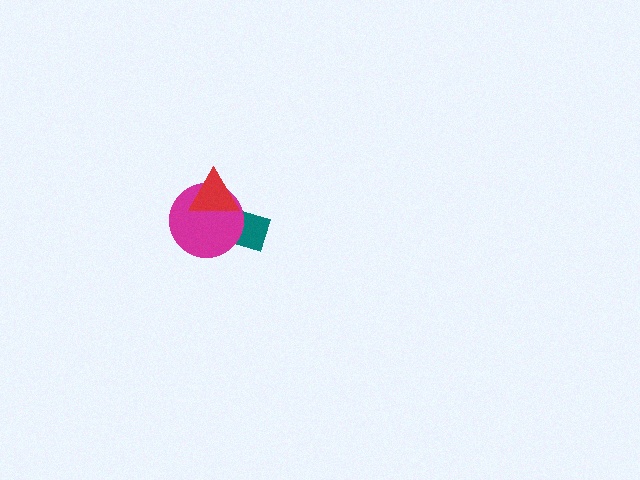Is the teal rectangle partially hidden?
Yes, it is partially covered by another shape.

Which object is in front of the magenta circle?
The red triangle is in front of the magenta circle.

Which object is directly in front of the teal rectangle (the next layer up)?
The magenta circle is directly in front of the teal rectangle.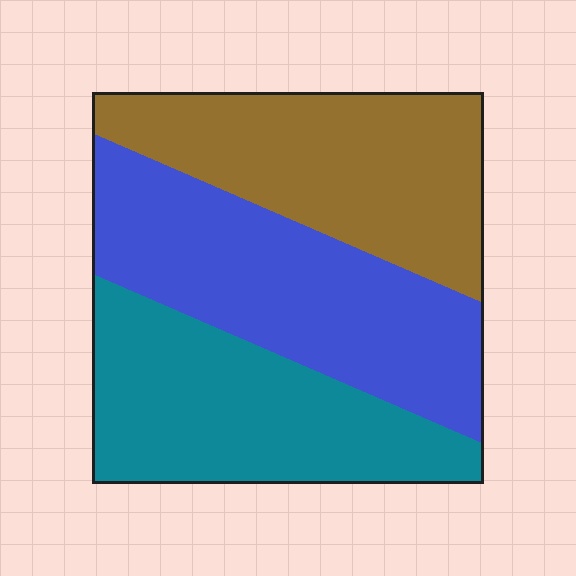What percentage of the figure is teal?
Teal covers 32% of the figure.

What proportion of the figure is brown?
Brown takes up about one third (1/3) of the figure.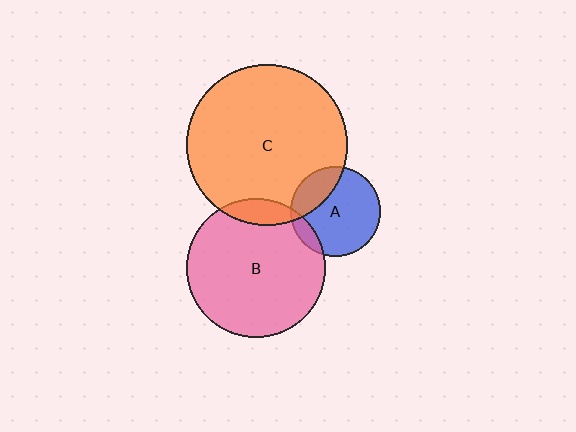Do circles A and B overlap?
Yes.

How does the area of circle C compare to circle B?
Approximately 1.3 times.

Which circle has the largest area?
Circle C (orange).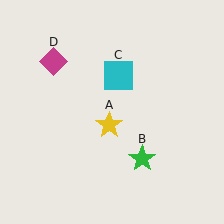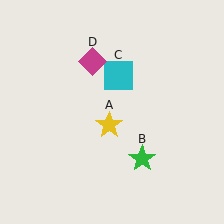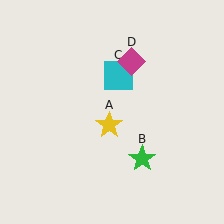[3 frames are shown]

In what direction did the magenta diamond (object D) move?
The magenta diamond (object D) moved right.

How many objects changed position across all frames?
1 object changed position: magenta diamond (object D).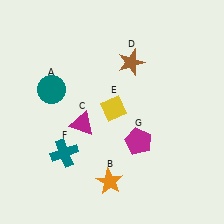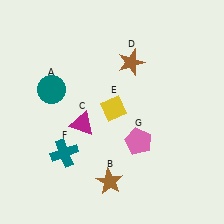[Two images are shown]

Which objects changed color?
B changed from orange to brown. G changed from magenta to pink.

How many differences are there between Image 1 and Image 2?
There are 2 differences between the two images.